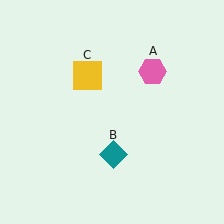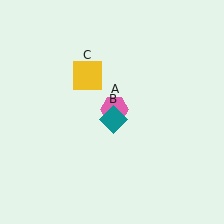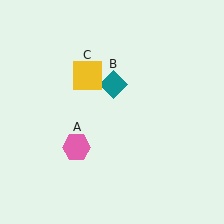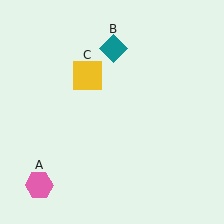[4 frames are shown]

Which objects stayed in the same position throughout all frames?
Yellow square (object C) remained stationary.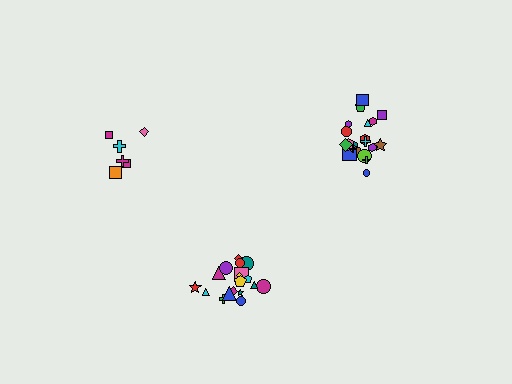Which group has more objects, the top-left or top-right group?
The top-right group.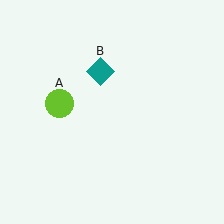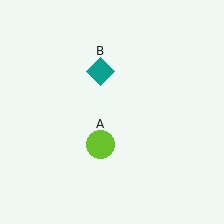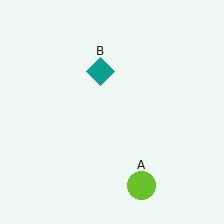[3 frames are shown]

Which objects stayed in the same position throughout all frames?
Teal diamond (object B) remained stationary.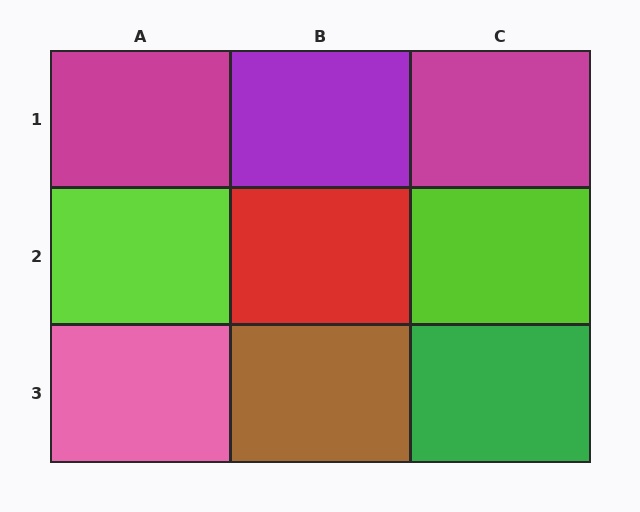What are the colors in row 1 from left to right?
Magenta, purple, magenta.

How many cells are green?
1 cell is green.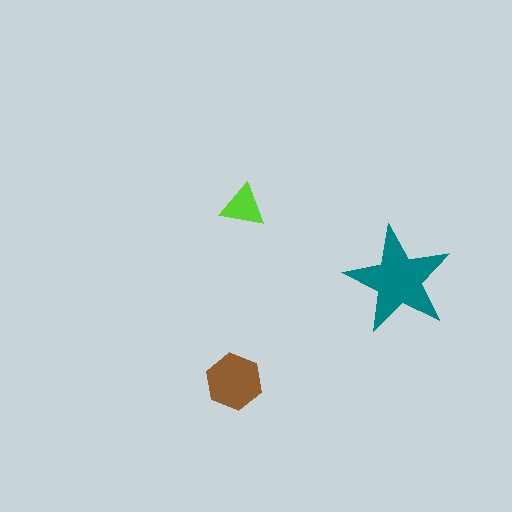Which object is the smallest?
The lime triangle.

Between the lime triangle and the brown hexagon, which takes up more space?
The brown hexagon.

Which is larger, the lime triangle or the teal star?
The teal star.